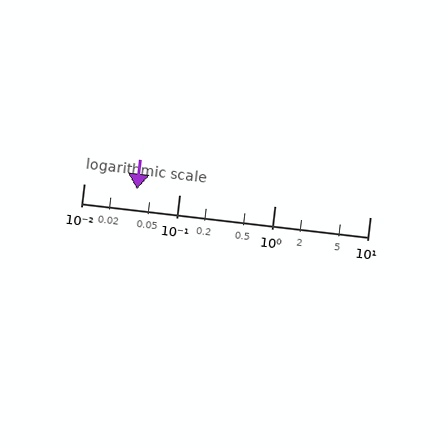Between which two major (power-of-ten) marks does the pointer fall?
The pointer is between 0.01 and 0.1.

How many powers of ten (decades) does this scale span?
The scale spans 3 decades, from 0.01 to 10.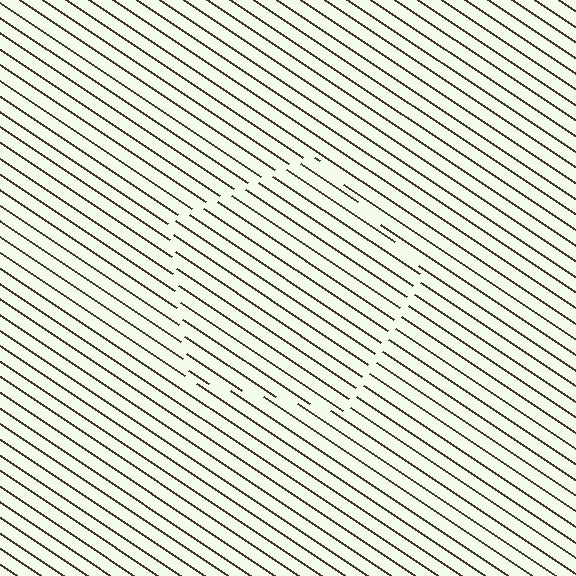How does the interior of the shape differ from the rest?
The interior of the shape contains the same grating, shifted by half a period — the contour is defined by the phase discontinuity where line-ends from the inner and outer gratings abut.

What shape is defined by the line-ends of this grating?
An illusory pentagon. The interior of the shape contains the same grating, shifted by half a period — the contour is defined by the phase discontinuity where line-ends from the inner and outer gratings abut.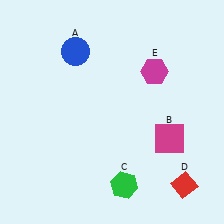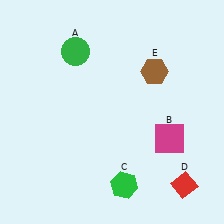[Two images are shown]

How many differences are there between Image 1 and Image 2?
There are 2 differences between the two images.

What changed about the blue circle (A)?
In Image 1, A is blue. In Image 2, it changed to green.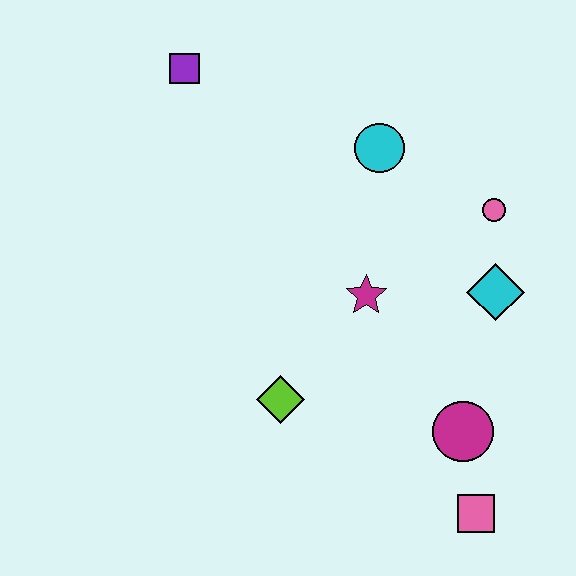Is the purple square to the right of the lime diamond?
No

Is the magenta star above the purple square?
No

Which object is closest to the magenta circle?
The pink square is closest to the magenta circle.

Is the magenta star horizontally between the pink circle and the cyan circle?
No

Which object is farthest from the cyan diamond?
The purple square is farthest from the cyan diamond.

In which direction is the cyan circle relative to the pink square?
The cyan circle is above the pink square.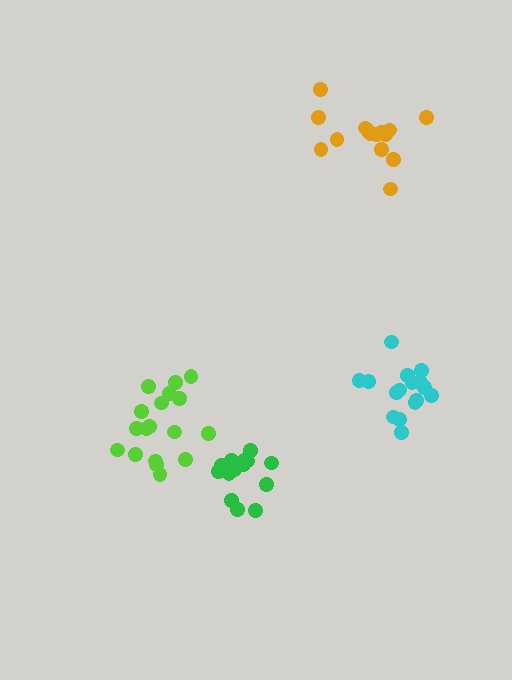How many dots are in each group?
Group 1: 15 dots, Group 2: 16 dots, Group 3: 15 dots, Group 4: 18 dots (64 total).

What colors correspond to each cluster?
The clusters are colored: orange, cyan, green, lime.